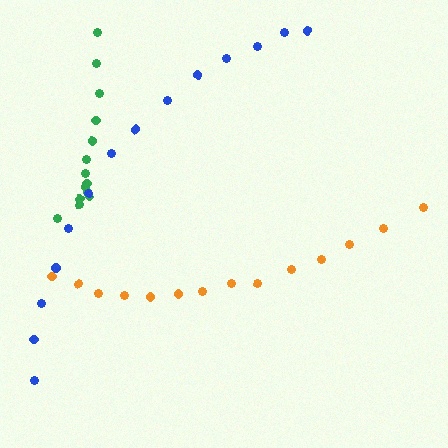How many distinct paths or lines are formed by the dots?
There are 3 distinct paths.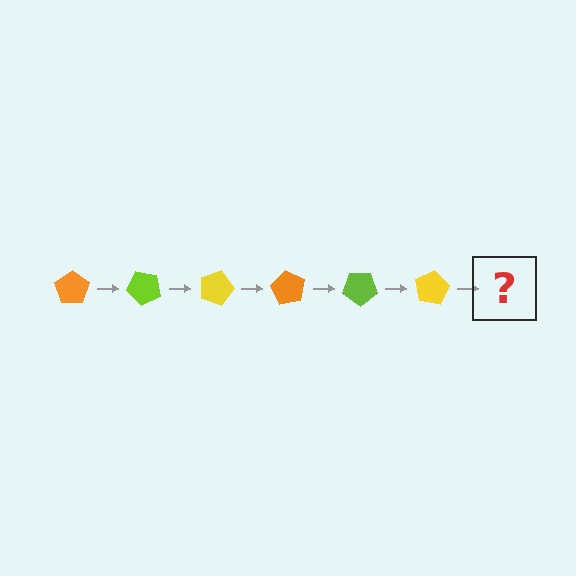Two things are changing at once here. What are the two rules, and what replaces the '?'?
The two rules are that it rotates 45 degrees each step and the color cycles through orange, lime, and yellow. The '?' should be an orange pentagon, rotated 270 degrees from the start.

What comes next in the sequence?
The next element should be an orange pentagon, rotated 270 degrees from the start.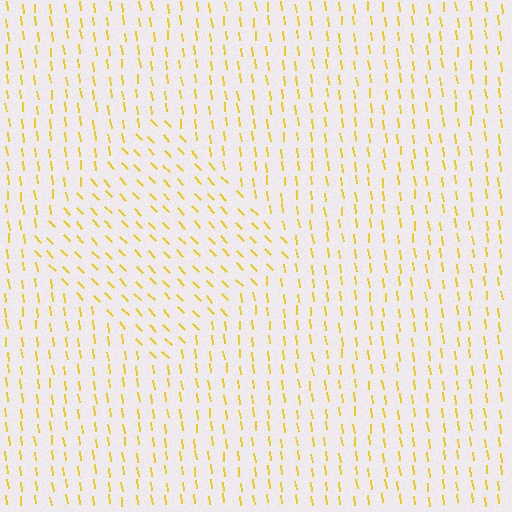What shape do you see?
I see a diamond.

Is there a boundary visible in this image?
Yes, there is a texture boundary formed by a change in line orientation.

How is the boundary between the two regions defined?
The boundary is defined purely by a change in line orientation (approximately 36 degrees difference). All lines are the same color and thickness.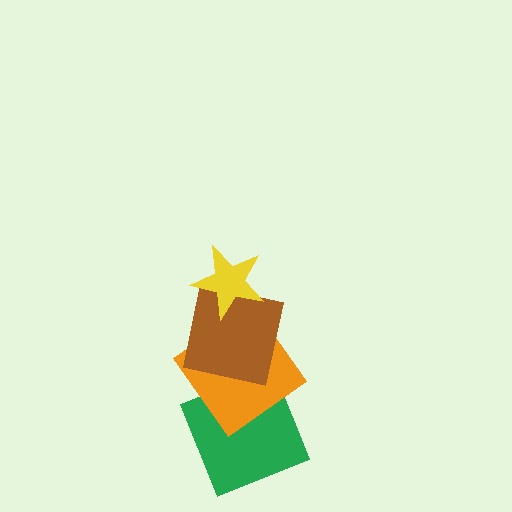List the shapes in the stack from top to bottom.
From top to bottom: the yellow star, the brown square, the orange diamond, the green square.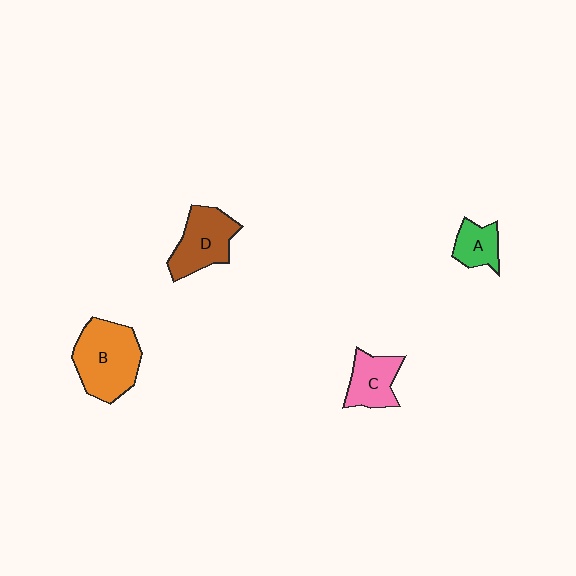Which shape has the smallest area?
Shape A (green).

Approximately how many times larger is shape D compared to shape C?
Approximately 1.3 times.